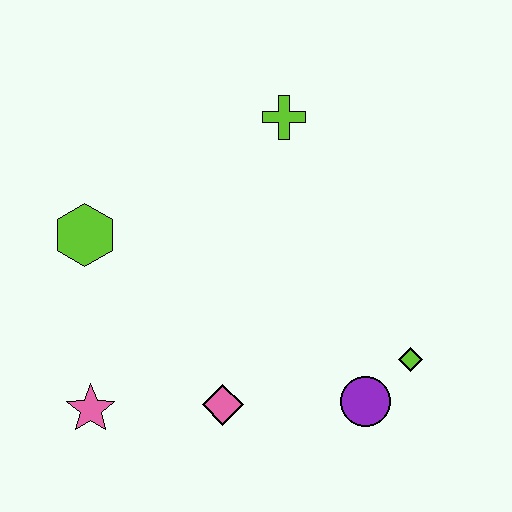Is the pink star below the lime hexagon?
Yes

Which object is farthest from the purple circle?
The lime hexagon is farthest from the purple circle.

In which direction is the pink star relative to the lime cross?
The pink star is below the lime cross.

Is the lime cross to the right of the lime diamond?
No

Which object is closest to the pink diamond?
The pink star is closest to the pink diamond.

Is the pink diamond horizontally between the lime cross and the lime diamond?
No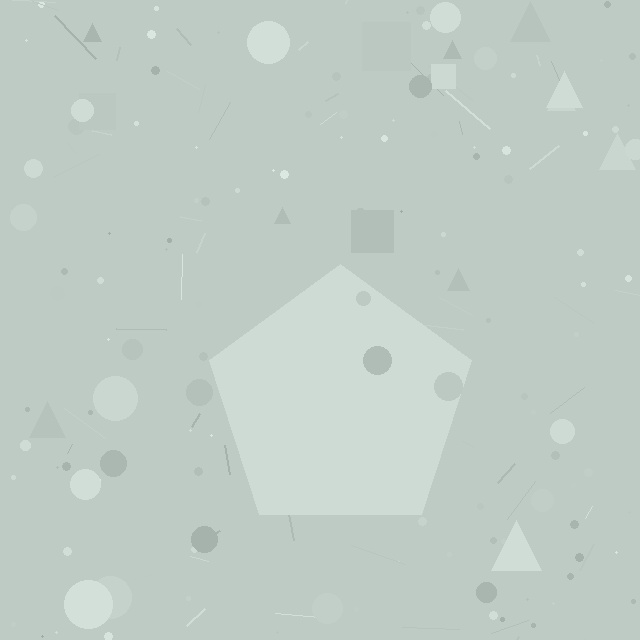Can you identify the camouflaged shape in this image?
The camouflaged shape is a pentagon.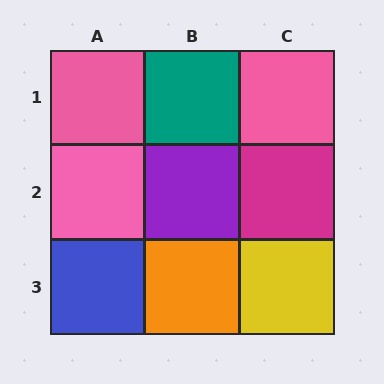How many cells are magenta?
1 cell is magenta.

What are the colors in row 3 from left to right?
Blue, orange, yellow.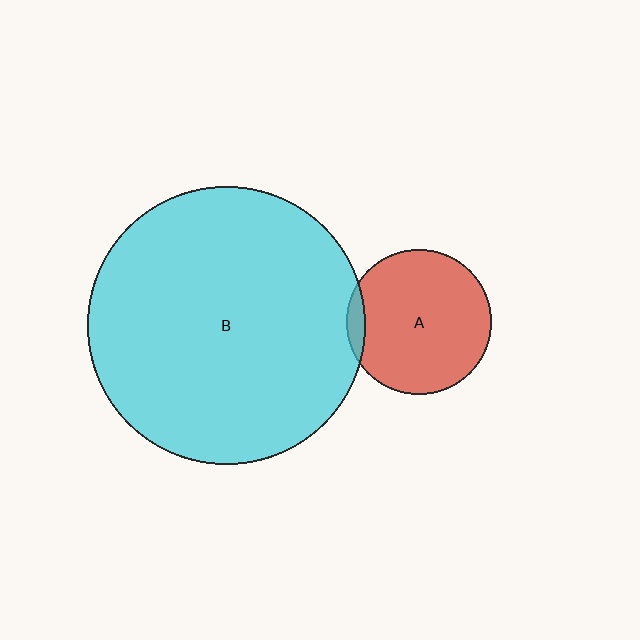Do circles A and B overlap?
Yes.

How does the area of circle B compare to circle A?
Approximately 3.7 times.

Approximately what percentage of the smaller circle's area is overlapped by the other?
Approximately 5%.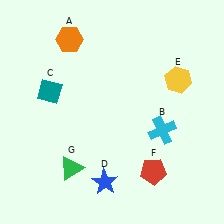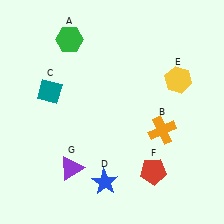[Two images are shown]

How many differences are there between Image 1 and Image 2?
There are 3 differences between the two images.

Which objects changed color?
A changed from orange to green. B changed from cyan to orange. G changed from green to purple.